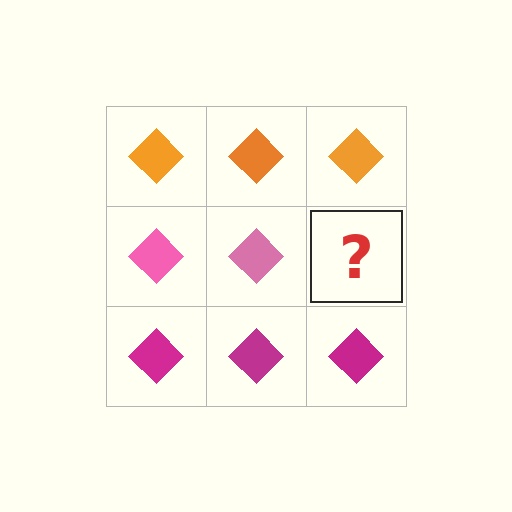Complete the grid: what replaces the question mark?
The question mark should be replaced with a pink diamond.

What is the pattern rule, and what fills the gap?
The rule is that each row has a consistent color. The gap should be filled with a pink diamond.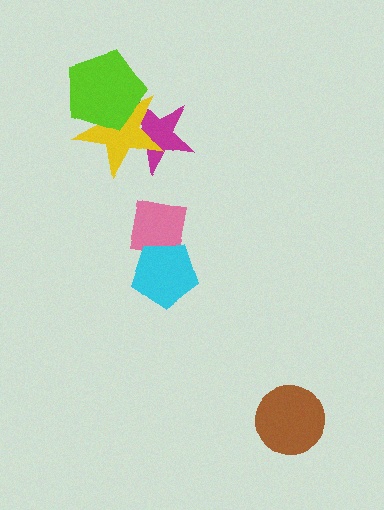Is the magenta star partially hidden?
Yes, it is partially covered by another shape.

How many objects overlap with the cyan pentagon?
1 object overlaps with the cyan pentagon.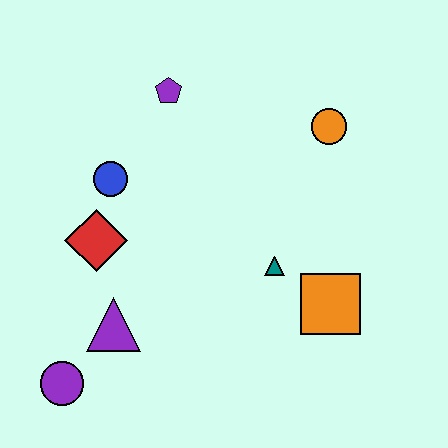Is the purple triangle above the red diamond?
No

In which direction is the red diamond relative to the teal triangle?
The red diamond is to the left of the teal triangle.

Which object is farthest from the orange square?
The purple circle is farthest from the orange square.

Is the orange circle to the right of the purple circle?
Yes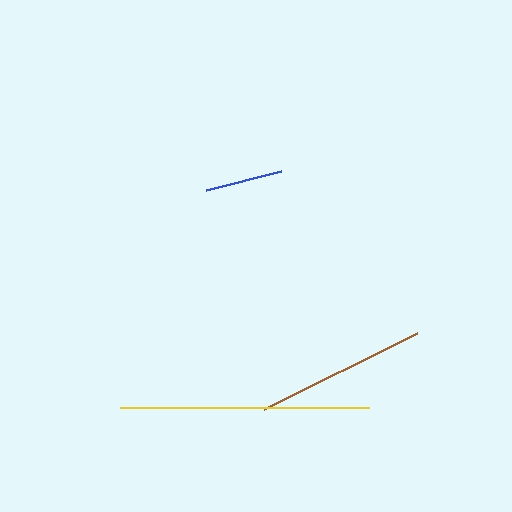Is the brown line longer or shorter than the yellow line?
The yellow line is longer than the brown line.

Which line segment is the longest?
The yellow line is the longest at approximately 249 pixels.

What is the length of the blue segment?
The blue segment is approximately 78 pixels long.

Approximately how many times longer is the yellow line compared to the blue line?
The yellow line is approximately 3.2 times the length of the blue line.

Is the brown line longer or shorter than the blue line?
The brown line is longer than the blue line.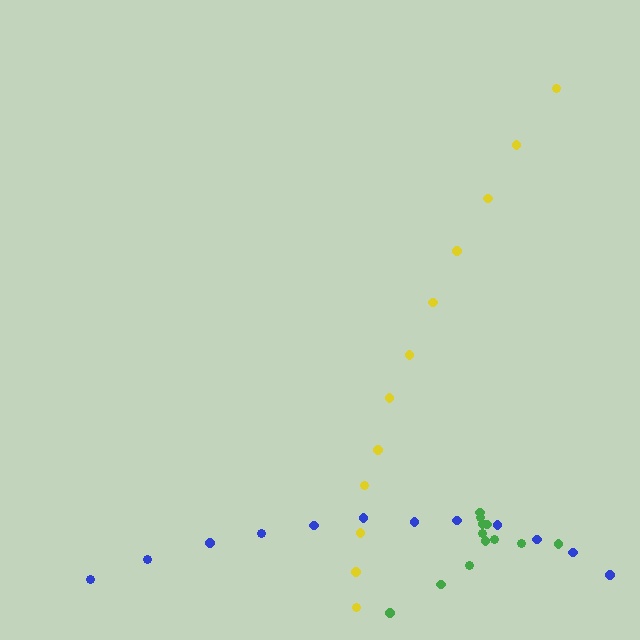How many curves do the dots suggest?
There are 3 distinct paths.